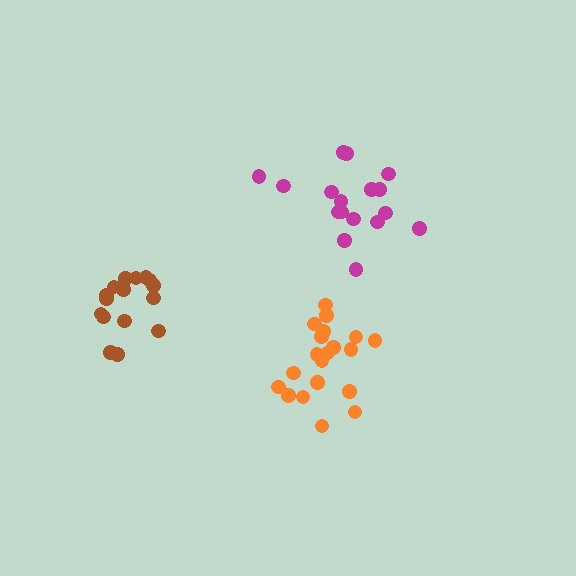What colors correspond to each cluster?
The clusters are colored: magenta, brown, orange.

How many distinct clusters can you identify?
There are 3 distinct clusters.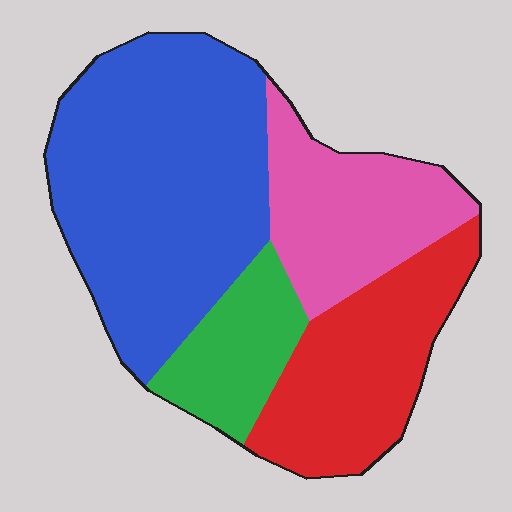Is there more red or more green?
Red.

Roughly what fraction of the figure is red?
Red takes up between a sixth and a third of the figure.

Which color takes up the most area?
Blue, at roughly 45%.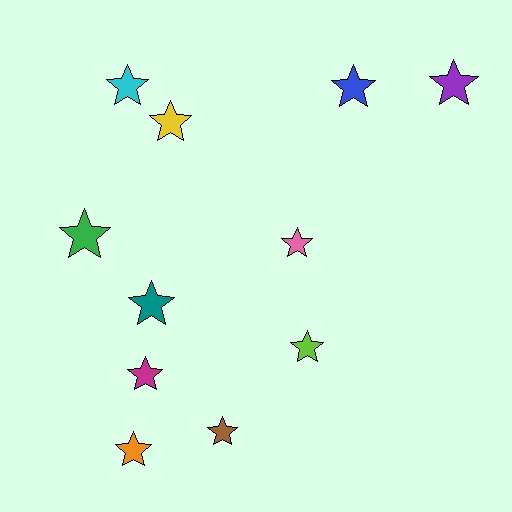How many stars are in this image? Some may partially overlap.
There are 11 stars.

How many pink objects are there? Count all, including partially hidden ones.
There is 1 pink object.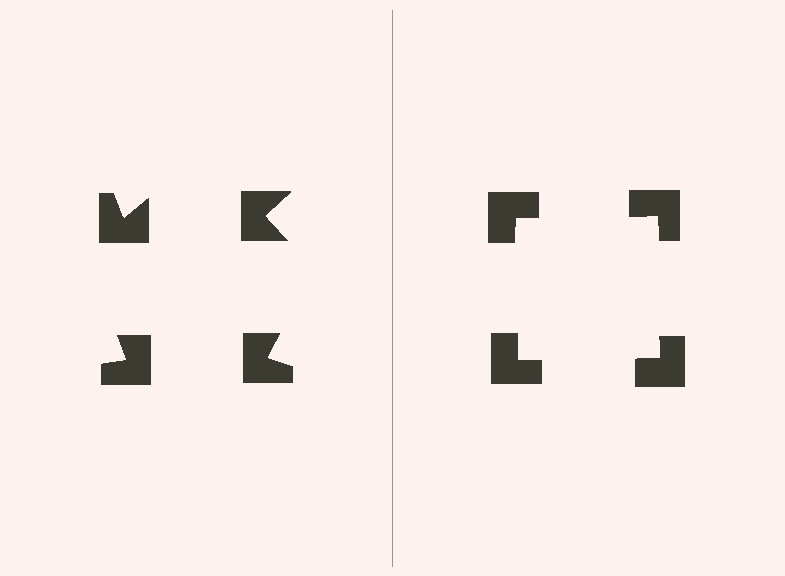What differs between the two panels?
The notched squares are positioned identically on both sides; only the wedge orientations differ. On the right they align to a square; on the left they are misaligned.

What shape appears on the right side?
An illusory square.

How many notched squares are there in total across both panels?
8 — 4 on each side.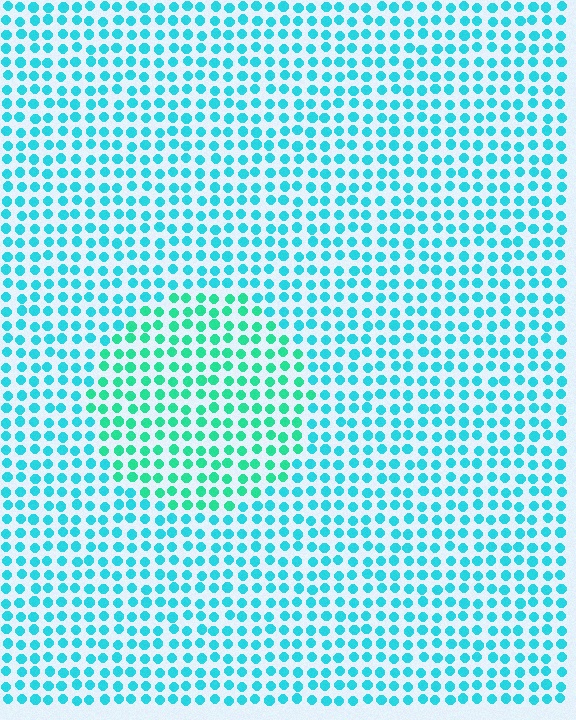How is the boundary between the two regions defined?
The boundary is defined purely by a slight shift in hue (about 28 degrees). Spacing, size, and orientation are identical on both sides.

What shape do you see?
I see a circle.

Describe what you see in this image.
The image is filled with small cyan elements in a uniform arrangement. A circle-shaped region is visible where the elements are tinted to a slightly different hue, forming a subtle color boundary.